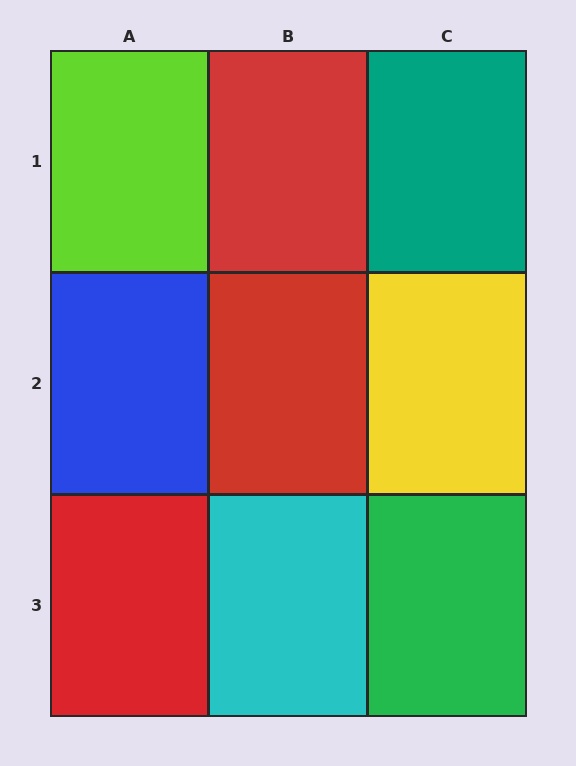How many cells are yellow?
1 cell is yellow.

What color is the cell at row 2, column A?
Blue.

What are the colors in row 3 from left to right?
Red, cyan, green.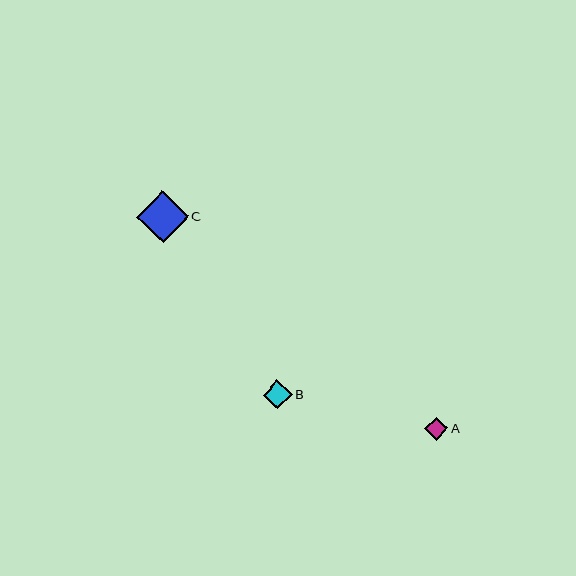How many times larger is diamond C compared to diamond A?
Diamond C is approximately 2.2 times the size of diamond A.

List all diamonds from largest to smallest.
From largest to smallest: C, B, A.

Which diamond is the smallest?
Diamond A is the smallest with a size of approximately 23 pixels.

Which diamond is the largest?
Diamond C is the largest with a size of approximately 52 pixels.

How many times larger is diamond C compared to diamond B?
Diamond C is approximately 1.8 times the size of diamond B.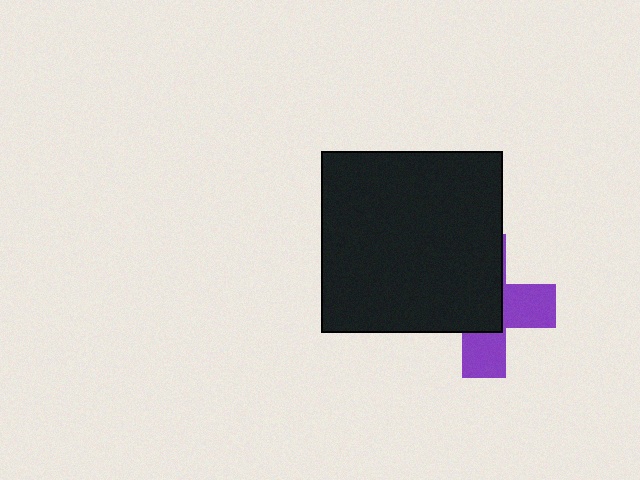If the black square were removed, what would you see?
You would see the complete purple cross.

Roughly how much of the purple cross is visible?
A small part of it is visible (roughly 40%).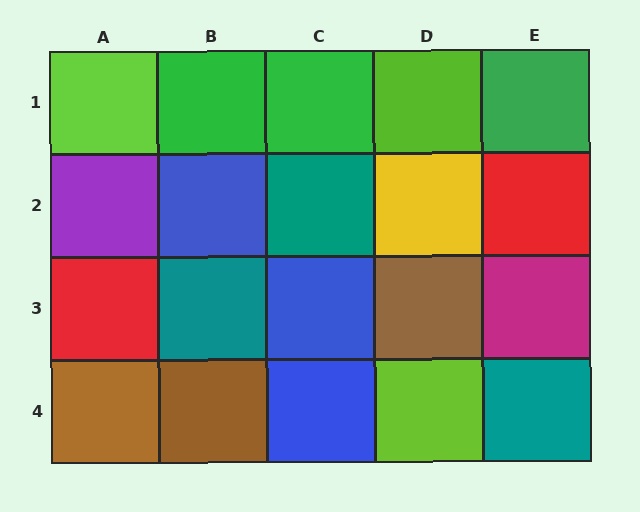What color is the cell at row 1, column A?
Lime.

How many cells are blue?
3 cells are blue.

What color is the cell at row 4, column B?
Brown.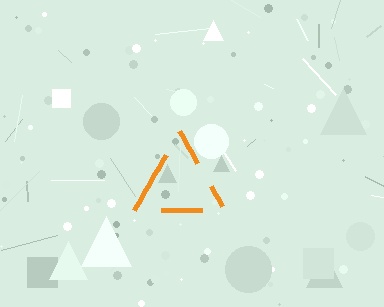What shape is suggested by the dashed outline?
The dashed outline suggests a triangle.